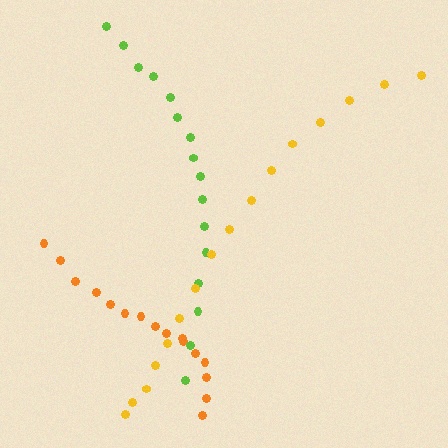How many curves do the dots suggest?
There are 3 distinct paths.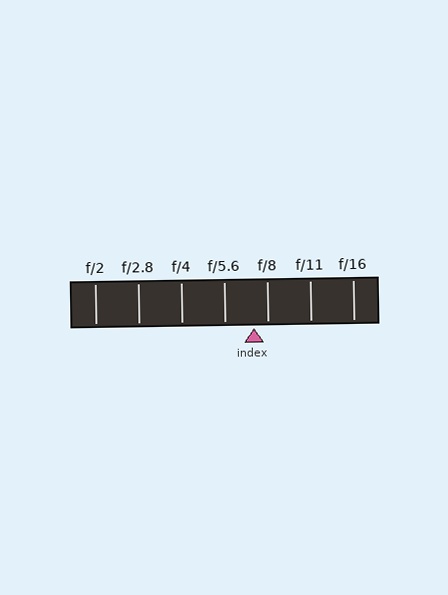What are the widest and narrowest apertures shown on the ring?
The widest aperture shown is f/2 and the narrowest is f/16.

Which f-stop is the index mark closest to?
The index mark is closest to f/8.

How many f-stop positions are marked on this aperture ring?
There are 7 f-stop positions marked.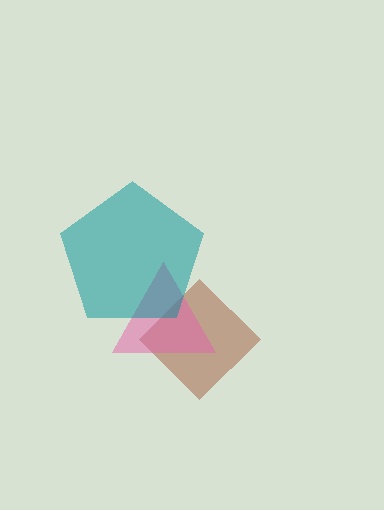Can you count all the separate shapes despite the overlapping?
Yes, there are 3 separate shapes.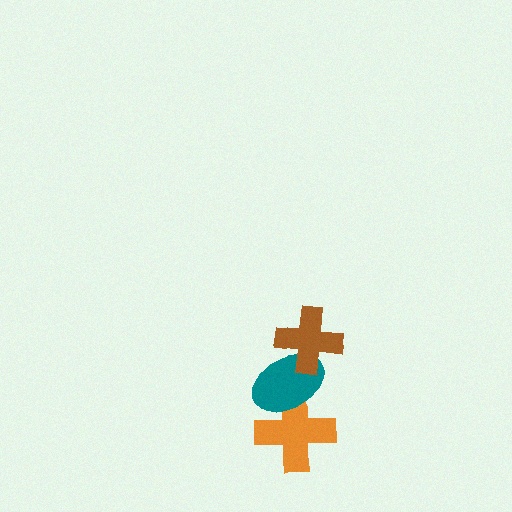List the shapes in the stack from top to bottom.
From top to bottom: the brown cross, the teal ellipse, the orange cross.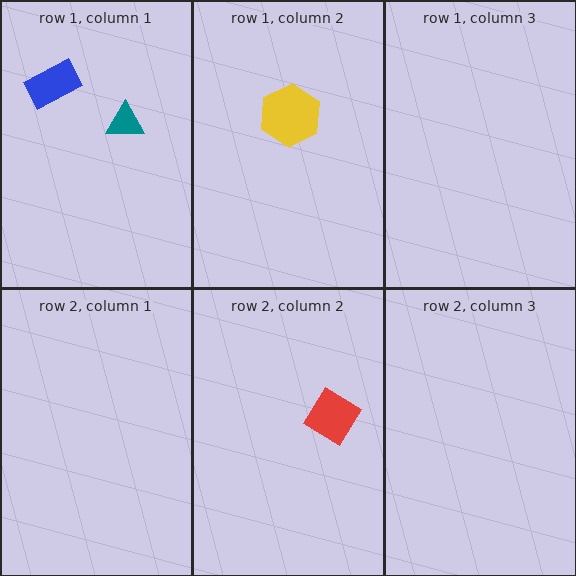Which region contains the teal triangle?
The row 1, column 1 region.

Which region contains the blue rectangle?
The row 1, column 1 region.